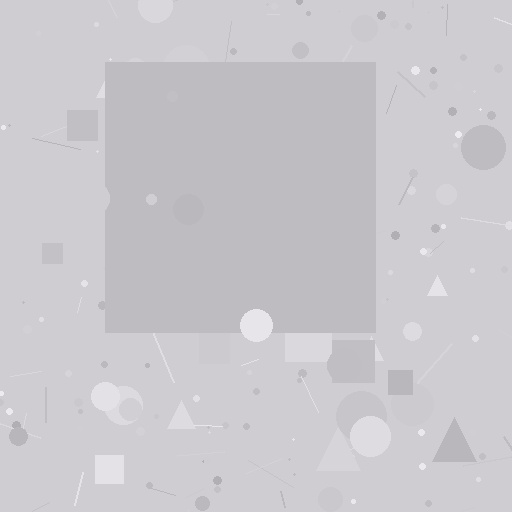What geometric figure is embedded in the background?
A square is embedded in the background.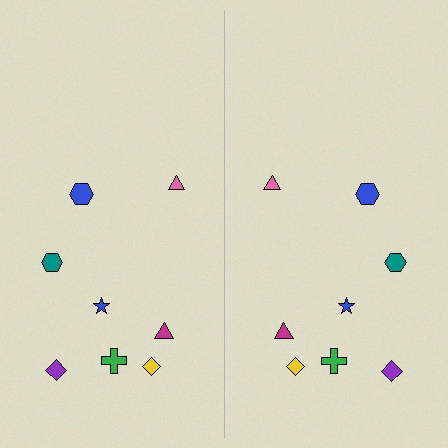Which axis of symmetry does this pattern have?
The pattern has a vertical axis of symmetry running through the center of the image.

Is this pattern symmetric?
Yes, this pattern has bilateral (reflection) symmetry.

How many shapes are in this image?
There are 16 shapes in this image.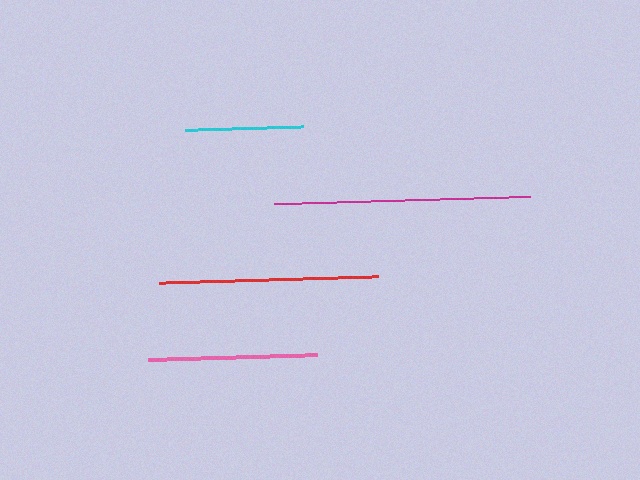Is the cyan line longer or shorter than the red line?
The red line is longer than the cyan line.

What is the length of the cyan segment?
The cyan segment is approximately 118 pixels long.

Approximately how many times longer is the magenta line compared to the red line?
The magenta line is approximately 1.2 times the length of the red line.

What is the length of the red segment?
The red segment is approximately 219 pixels long.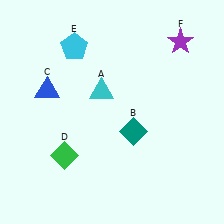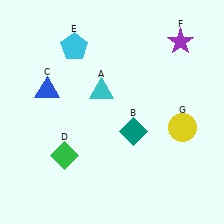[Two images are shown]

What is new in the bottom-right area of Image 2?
A yellow circle (G) was added in the bottom-right area of Image 2.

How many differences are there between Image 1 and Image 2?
There is 1 difference between the two images.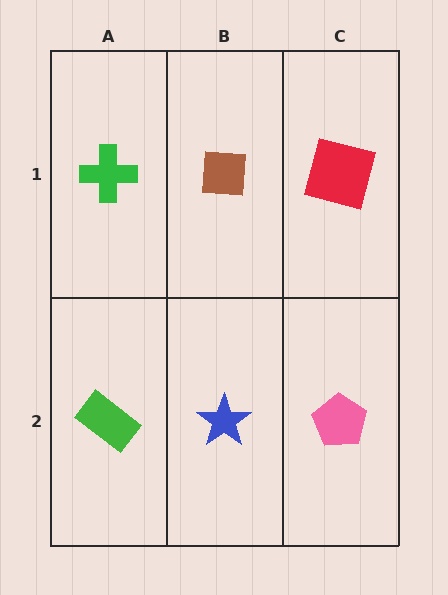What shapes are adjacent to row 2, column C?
A red square (row 1, column C), a blue star (row 2, column B).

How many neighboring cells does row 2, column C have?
2.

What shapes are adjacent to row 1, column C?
A pink pentagon (row 2, column C), a brown square (row 1, column B).